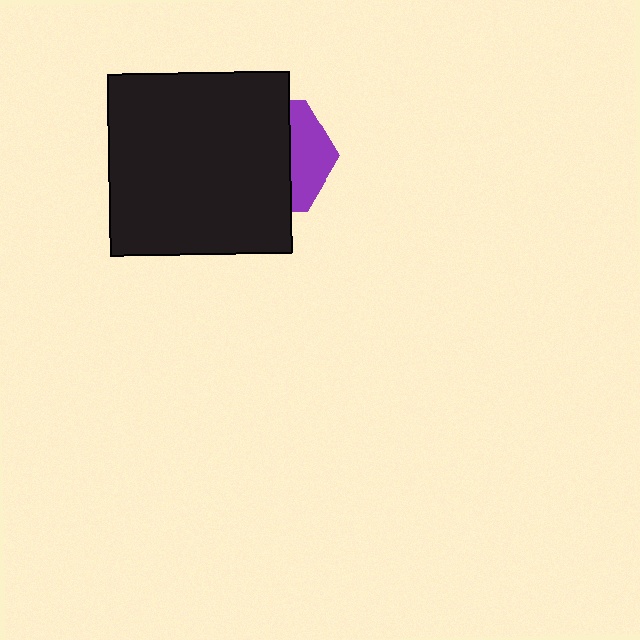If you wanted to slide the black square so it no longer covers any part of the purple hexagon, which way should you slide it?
Slide it left — that is the most direct way to separate the two shapes.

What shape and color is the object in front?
The object in front is a black square.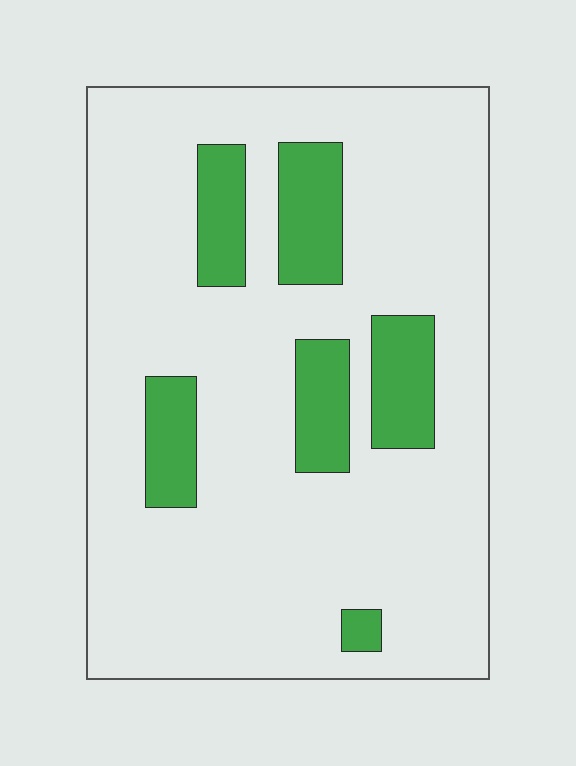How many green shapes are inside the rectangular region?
6.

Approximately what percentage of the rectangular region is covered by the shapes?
Approximately 15%.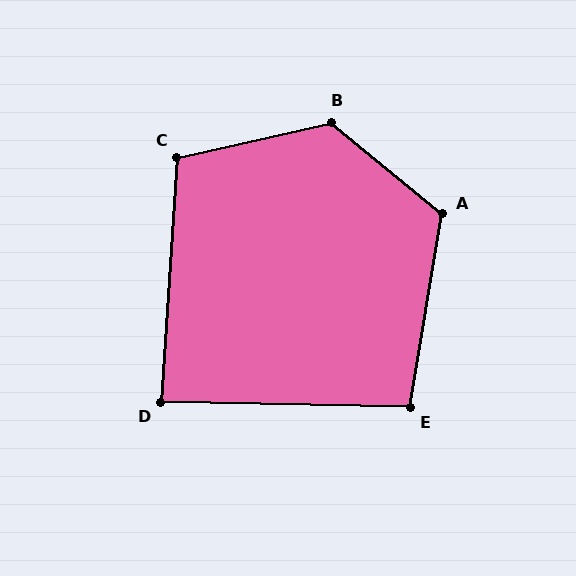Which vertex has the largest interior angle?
B, at approximately 128 degrees.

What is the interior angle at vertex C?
Approximately 107 degrees (obtuse).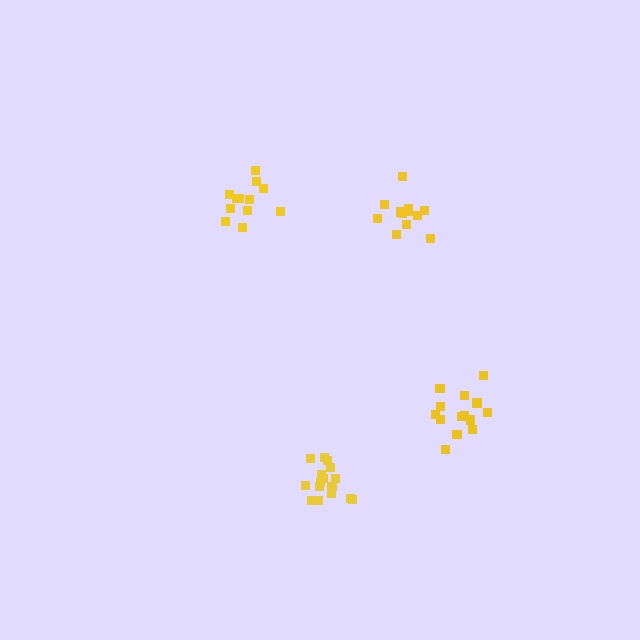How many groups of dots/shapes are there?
There are 4 groups.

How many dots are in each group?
Group 1: 16 dots, Group 2: 12 dots, Group 3: 14 dots, Group 4: 12 dots (54 total).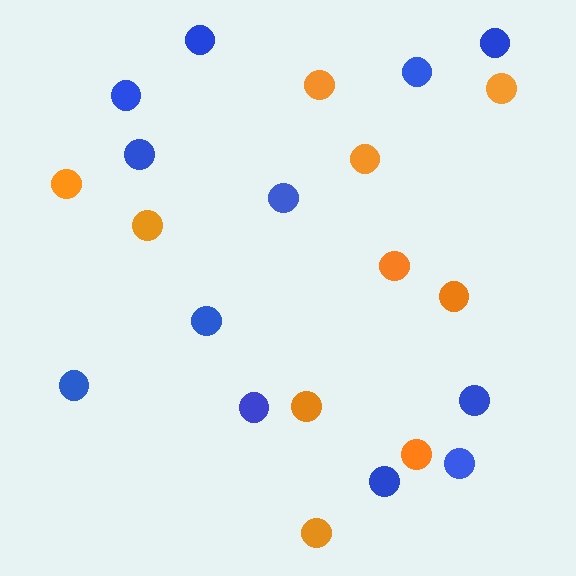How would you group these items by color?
There are 2 groups: one group of blue circles (12) and one group of orange circles (10).